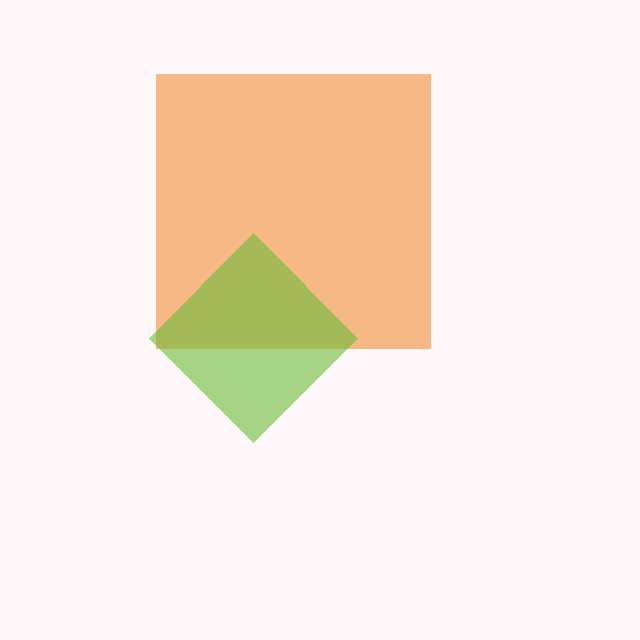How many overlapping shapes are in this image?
There are 2 overlapping shapes in the image.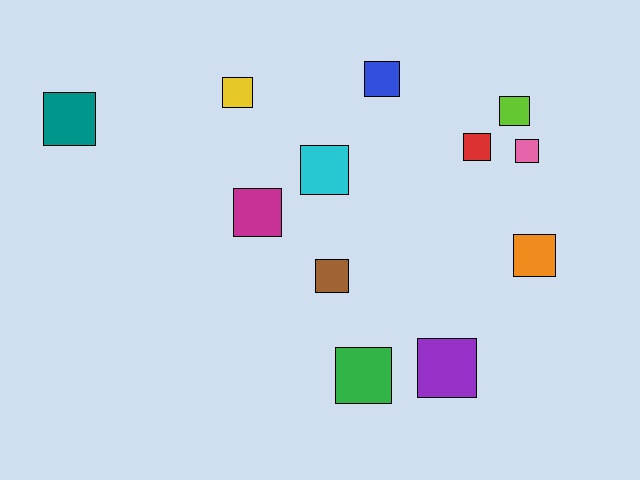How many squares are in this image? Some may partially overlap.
There are 12 squares.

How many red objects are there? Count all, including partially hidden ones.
There is 1 red object.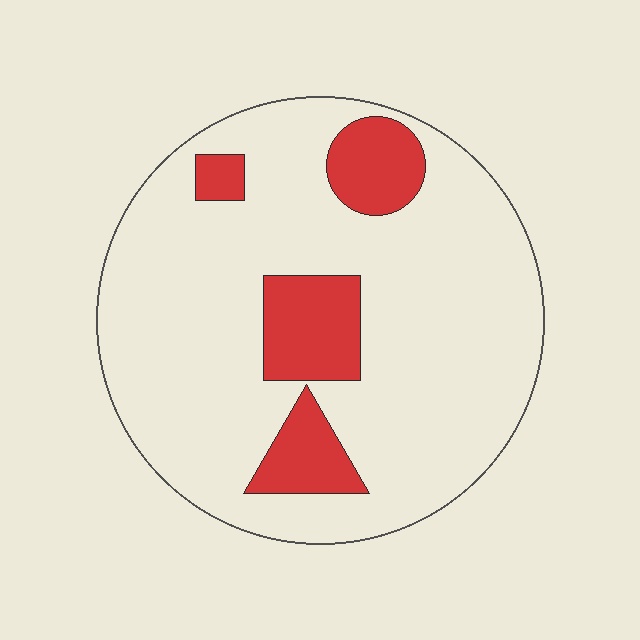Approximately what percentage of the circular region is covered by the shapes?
Approximately 15%.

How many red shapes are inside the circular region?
4.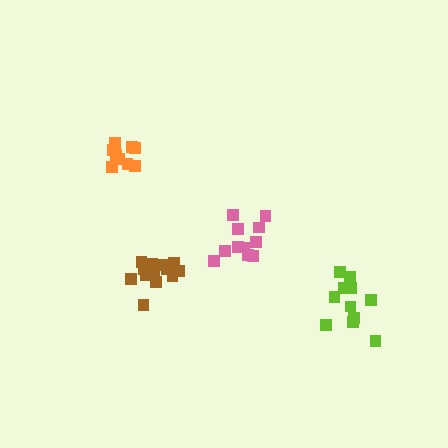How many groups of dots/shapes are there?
There are 4 groups.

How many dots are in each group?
Group 1: 11 dots, Group 2: 13 dots, Group 3: 11 dots, Group 4: 10 dots (45 total).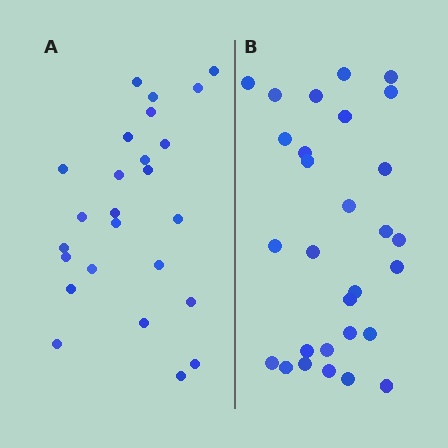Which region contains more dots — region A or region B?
Region B (the right region) has more dots.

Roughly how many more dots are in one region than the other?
Region B has about 4 more dots than region A.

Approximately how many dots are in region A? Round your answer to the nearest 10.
About 20 dots. (The exact count is 25, which rounds to 20.)